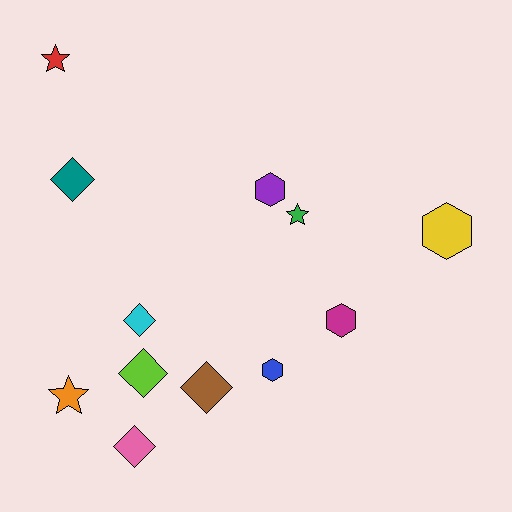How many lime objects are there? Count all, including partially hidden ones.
There is 1 lime object.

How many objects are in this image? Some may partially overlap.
There are 12 objects.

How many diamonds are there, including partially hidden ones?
There are 5 diamonds.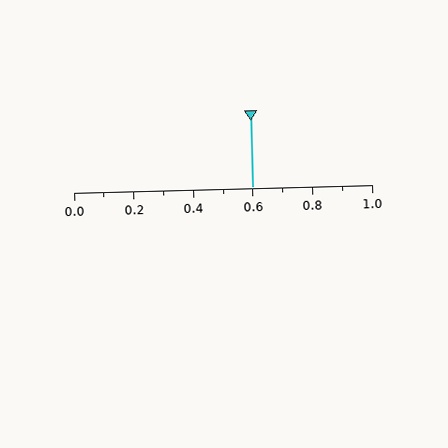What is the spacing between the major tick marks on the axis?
The major ticks are spaced 0.2 apart.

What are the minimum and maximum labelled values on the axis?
The axis runs from 0.0 to 1.0.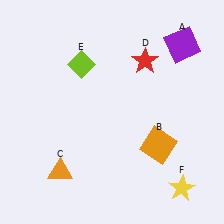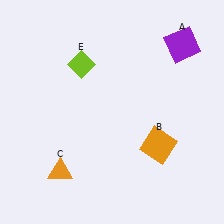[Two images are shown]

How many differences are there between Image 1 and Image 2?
There are 2 differences between the two images.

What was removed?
The yellow star (F), the red star (D) were removed in Image 2.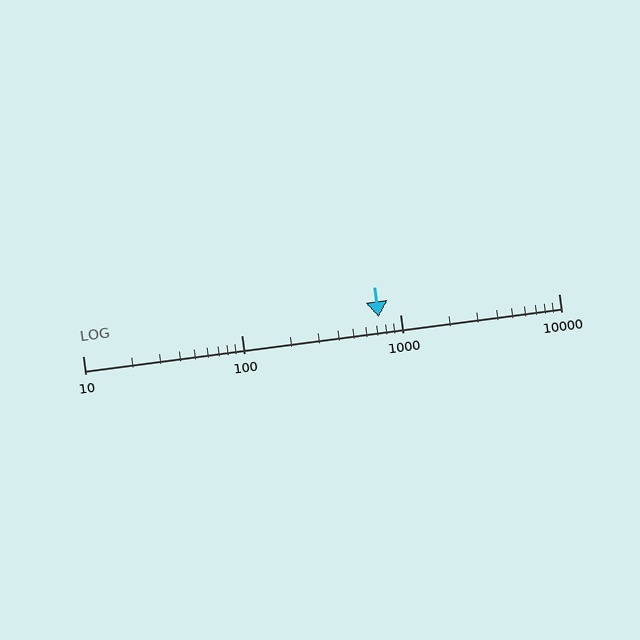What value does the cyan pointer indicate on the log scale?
The pointer indicates approximately 730.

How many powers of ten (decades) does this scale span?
The scale spans 3 decades, from 10 to 10000.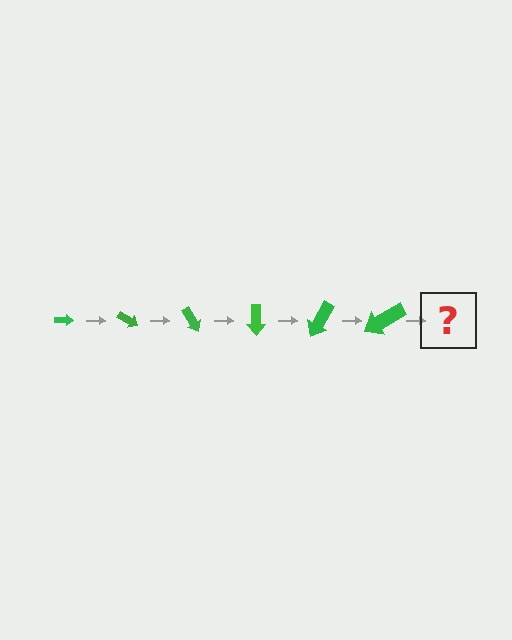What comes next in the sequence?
The next element should be an arrow, larger than the previous one and rotated 180 degrees from the start.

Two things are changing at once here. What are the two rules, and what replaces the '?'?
The two rules are that the arrow grows larger each step and it rotates 30 degrees each step. The '?' should be an arrow, larger than the previous one and rotated 180 degrees from the start.